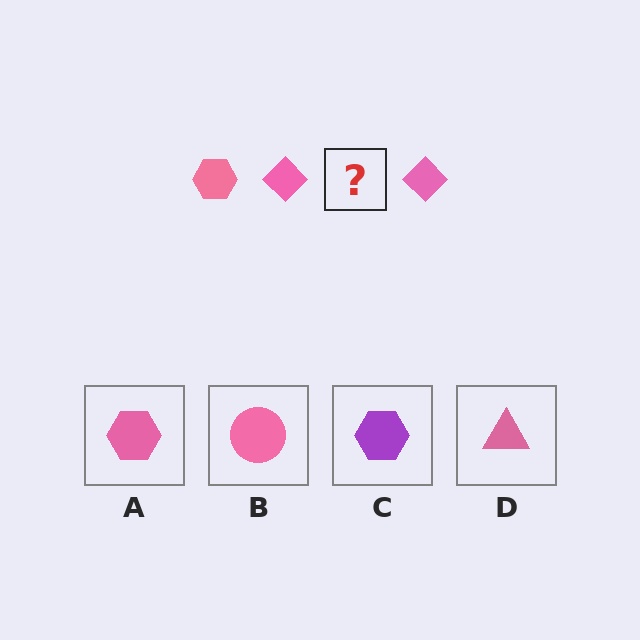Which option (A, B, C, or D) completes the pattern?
A.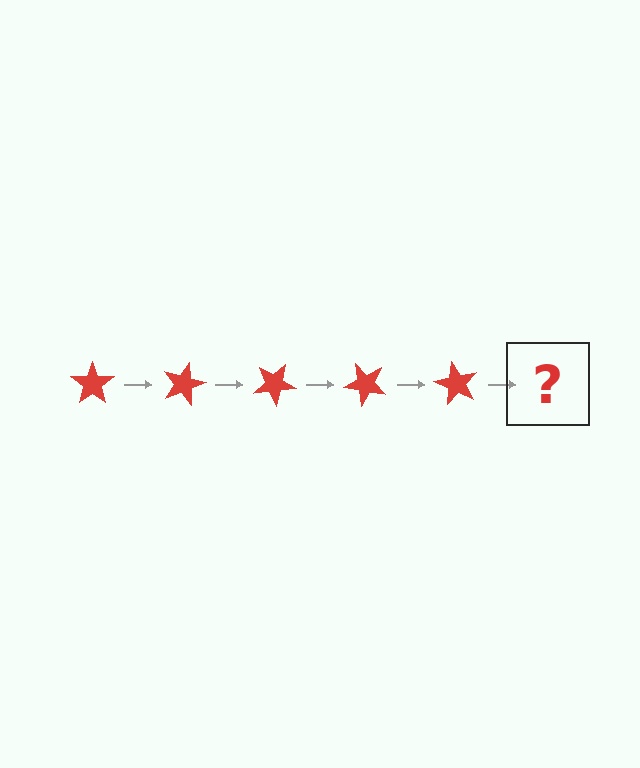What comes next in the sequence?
The next element should be a red star rotated 75 degrees.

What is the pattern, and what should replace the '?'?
The pattern is that the star rotates 15 degrees each step. The '?' should be a red star rotated 75 degrees.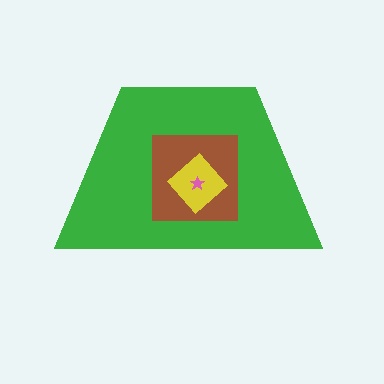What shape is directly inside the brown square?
The yellow diamond.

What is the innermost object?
The pink star.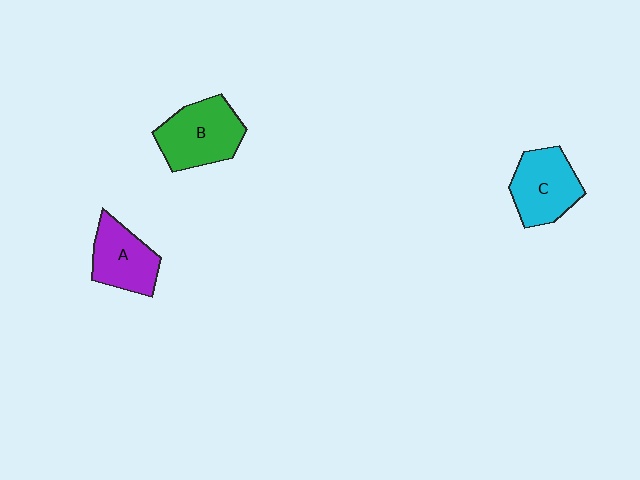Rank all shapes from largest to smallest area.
From largest to smallest: B (green), C (cyan), A (purple).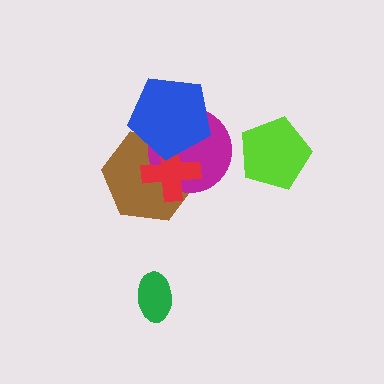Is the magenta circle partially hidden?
Yes, it is partially covered by another shape.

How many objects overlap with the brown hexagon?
3 objects overlap with the brown hexagon.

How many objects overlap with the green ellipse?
0 objects overlap with the green ellipse.